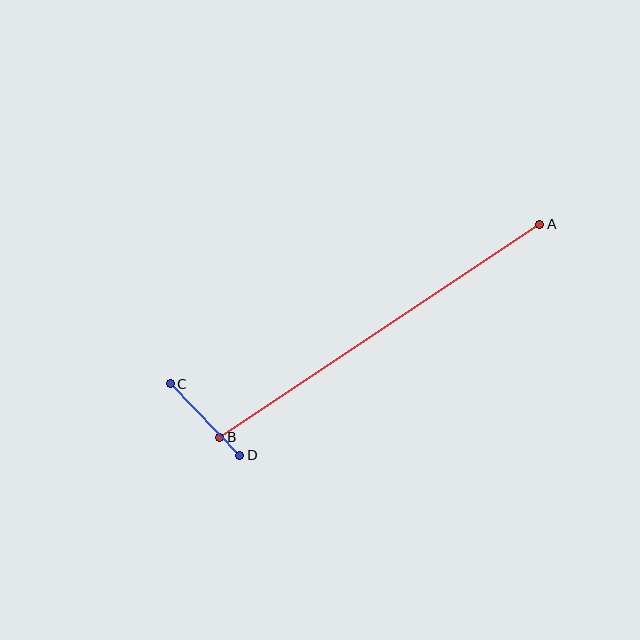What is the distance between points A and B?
The distance is approximately 384 pixels.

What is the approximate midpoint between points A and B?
The midpoint is at approximately (380, 331) pixels.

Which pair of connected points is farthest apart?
Points A and B are farthest apart.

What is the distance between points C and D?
The distance is approximately 100 pixels.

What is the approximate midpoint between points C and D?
The midpoint is at approximately (205, 419) pixels.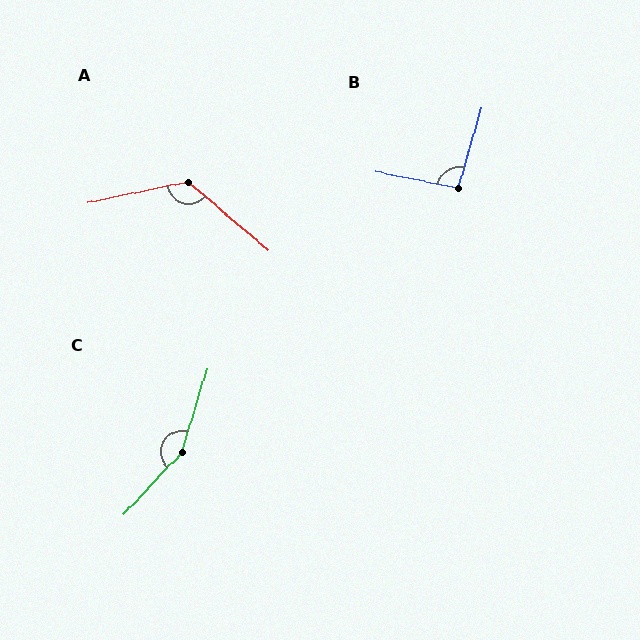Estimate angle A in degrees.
Approximately 128 degrees.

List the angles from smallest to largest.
B (95°), A (128°), C (154°).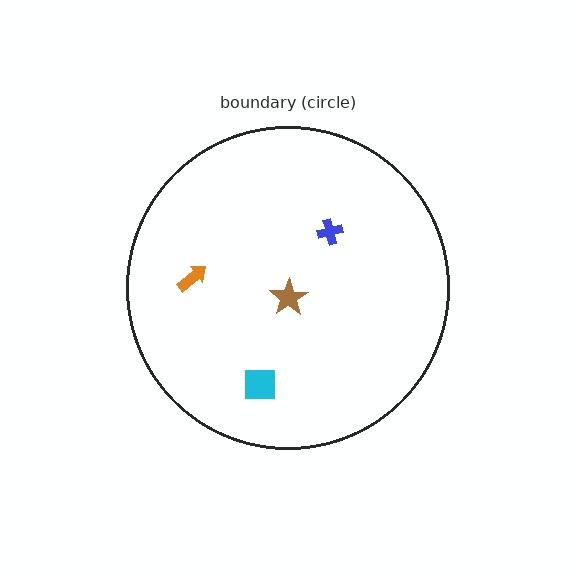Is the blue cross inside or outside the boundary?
Inside.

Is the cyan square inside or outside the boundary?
Inside.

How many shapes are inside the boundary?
4 inside, 0 outside.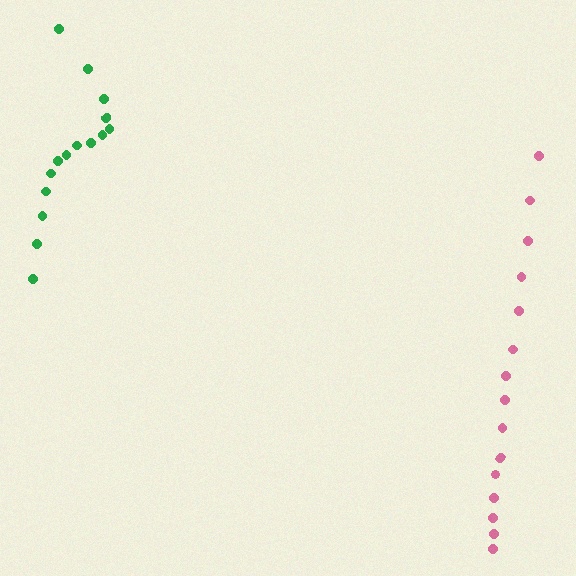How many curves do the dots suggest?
There are 2 distinct paths.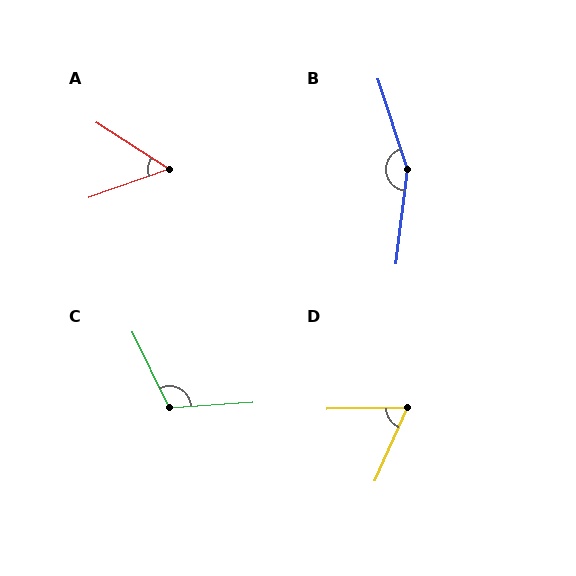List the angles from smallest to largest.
A (52°), D (65°), C (112°), B (155°).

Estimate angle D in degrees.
Approximately 65 degrees.